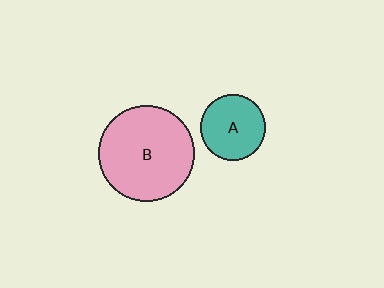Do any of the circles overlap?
No, none of the circles overlap.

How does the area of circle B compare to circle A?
Approximately 2.2 times.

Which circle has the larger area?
Circle B (pink).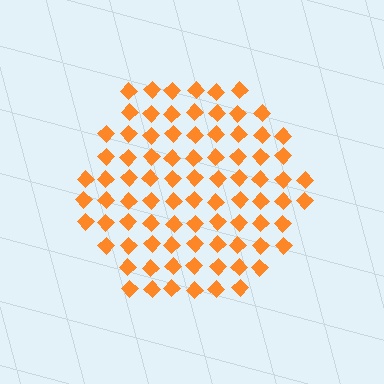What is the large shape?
The large shape is a hexagon.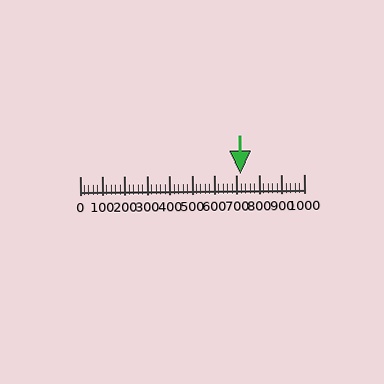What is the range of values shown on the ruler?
The ruler shows values from 0 to 1000.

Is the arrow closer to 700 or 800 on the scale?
The arrow is closer to 700.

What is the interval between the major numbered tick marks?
The major tick marks are spaced 100 units apart.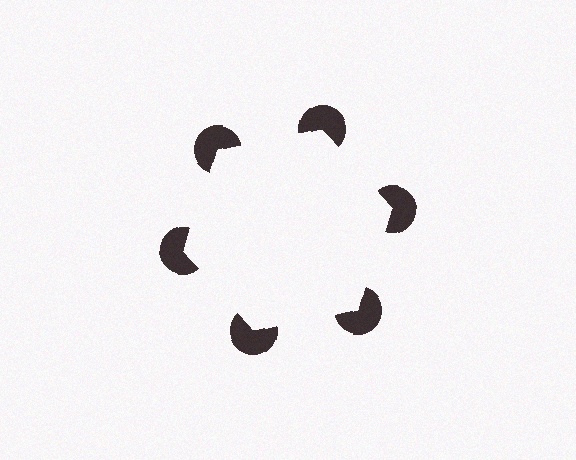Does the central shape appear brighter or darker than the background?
It typically appears slightly brighter than the background, even though no actual brightness change is drawn.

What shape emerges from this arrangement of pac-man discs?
An illusory hexagon — its edges are inferred from the aligned wedge cuts in the pac-man discs, not physically drawn.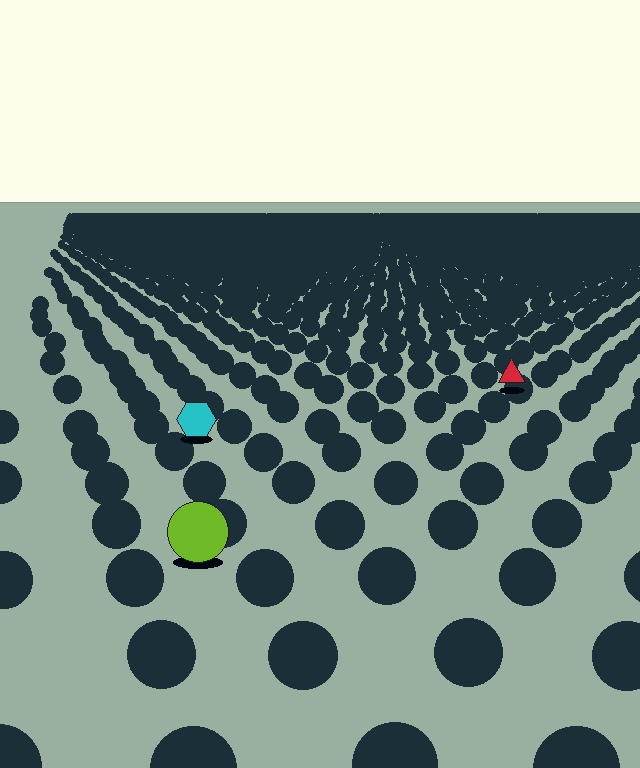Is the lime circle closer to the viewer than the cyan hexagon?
Yes. The lime circle is closer — you can tell from the texture gradient: the ground texture is coarser near it.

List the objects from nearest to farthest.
From nearest to farthest: the lime circle, the cyan hexagon, the red triangle.